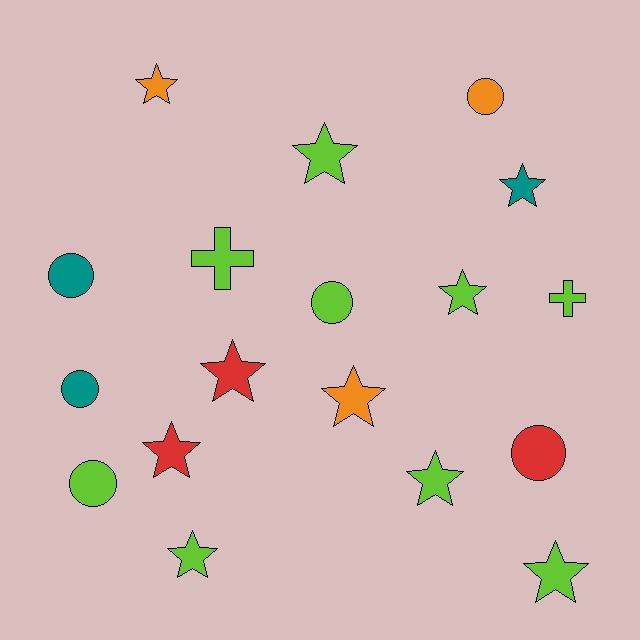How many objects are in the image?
There are 18 objects.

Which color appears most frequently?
Lime, with 9 objects.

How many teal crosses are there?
There are no teal crosses.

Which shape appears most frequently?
Star, with 10 objects.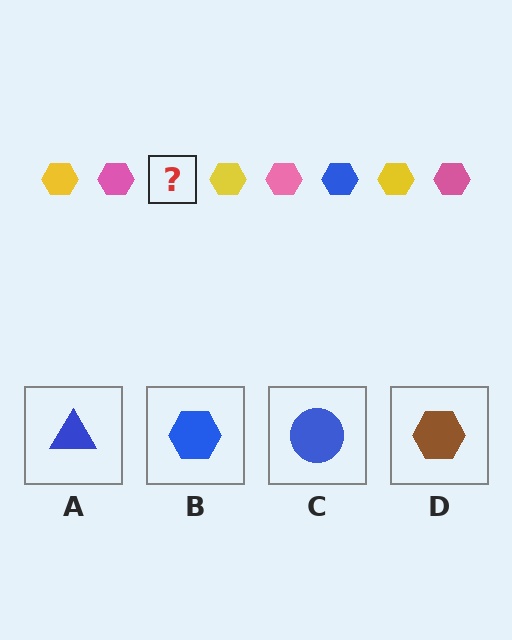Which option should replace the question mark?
Option B.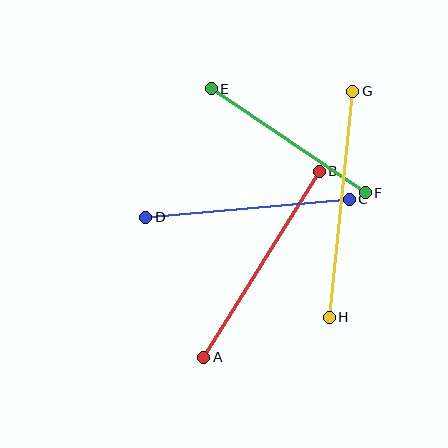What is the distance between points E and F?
The distance is approximately 186 pixels.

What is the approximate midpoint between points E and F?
The midpoint is at approximately (288, 141) pixels.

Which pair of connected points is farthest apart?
Points G and H are farthest apart.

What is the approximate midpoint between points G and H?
The midpoint is at approximately (341, 204) pixels.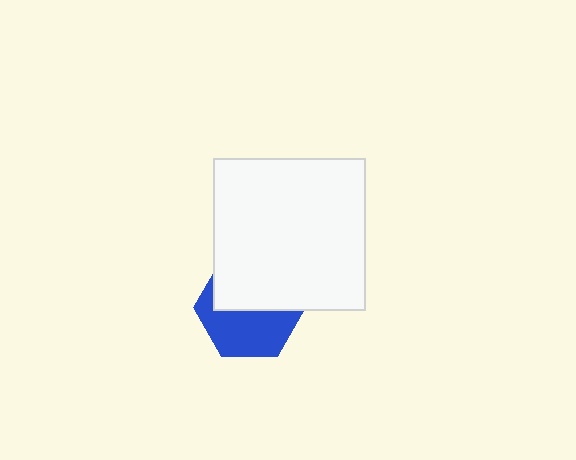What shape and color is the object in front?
The object in front is a white square.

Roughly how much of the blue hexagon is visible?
About half of it is visible (roughly 51%).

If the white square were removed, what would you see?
You would see the complete blue hexagon.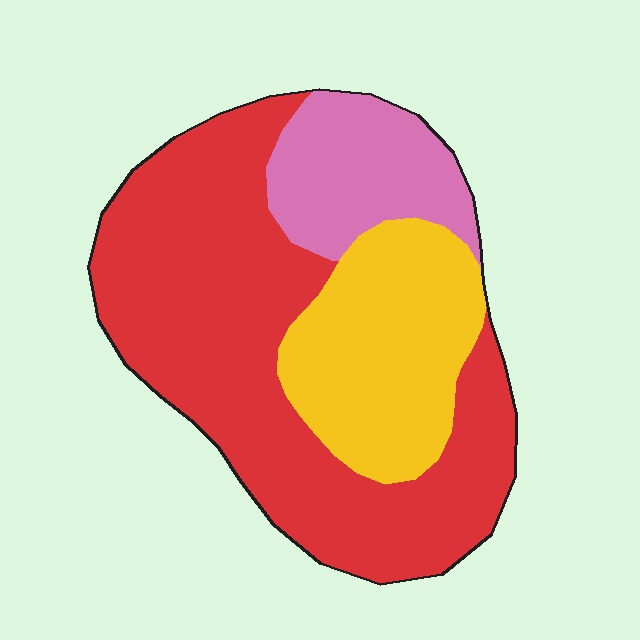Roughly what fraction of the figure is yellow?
Yellow covers around 25% of the figure.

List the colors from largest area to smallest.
From largest to smallest: red, yellow, pink.